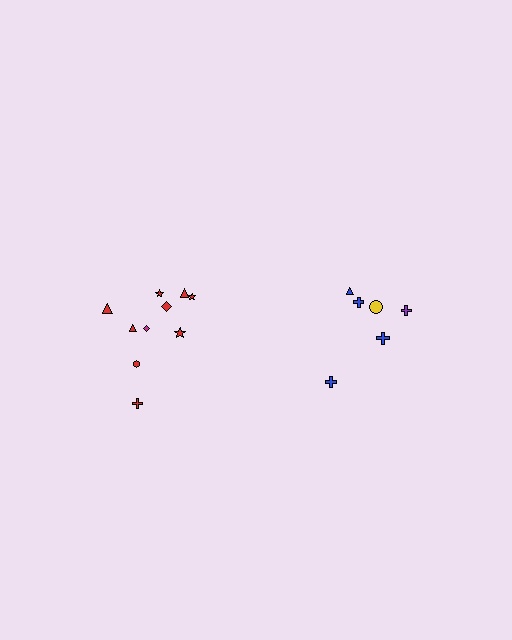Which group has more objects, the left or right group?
The left group.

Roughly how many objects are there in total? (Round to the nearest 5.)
Roughly 15 objects in total.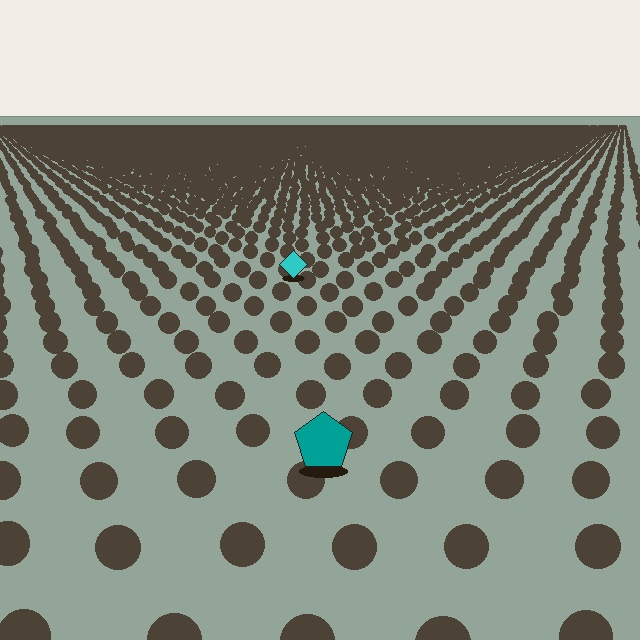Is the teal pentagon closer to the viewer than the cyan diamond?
Yes. The teal pentagon is closer — you can tell from the texture gradient: the ground texture is coarser near it.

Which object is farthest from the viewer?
The cyan diamond is farthest from the viewer. It appears smaller and the ground texture around it is denser.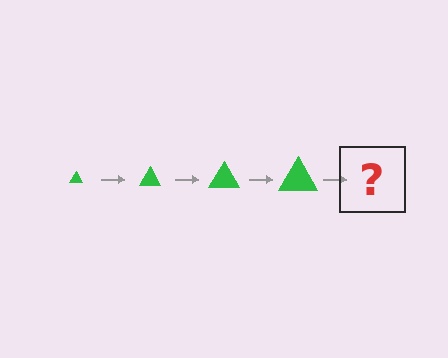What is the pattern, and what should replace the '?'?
The pattern is that the triangle gets progressively larger each step. The '?' should be a green triangle, larger than the previous one.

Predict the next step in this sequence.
The next step is a green triangle, larger than the previous one.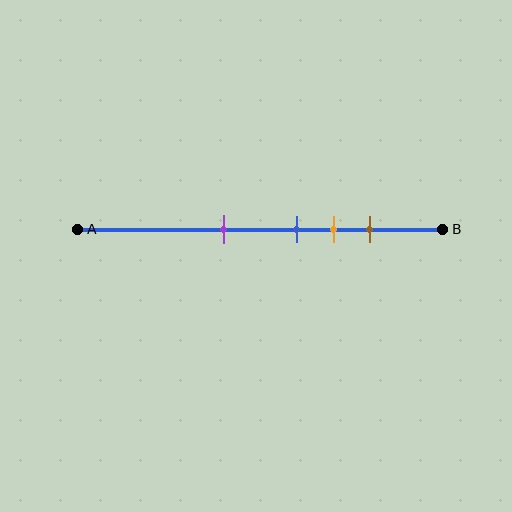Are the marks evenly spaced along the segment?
No, the marks are not evenly spaced.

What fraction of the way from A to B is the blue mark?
The blue mark is approximately 60% (0.6) of the way from A to B.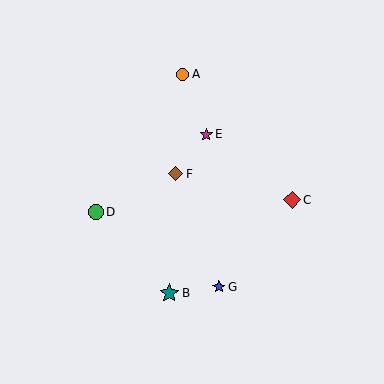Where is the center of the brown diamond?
The center of the brown diamond is at (176, 174).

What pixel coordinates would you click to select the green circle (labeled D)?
Click at (96, 212) to select the green circle D.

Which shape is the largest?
The teal star (labeled B) is the largest.